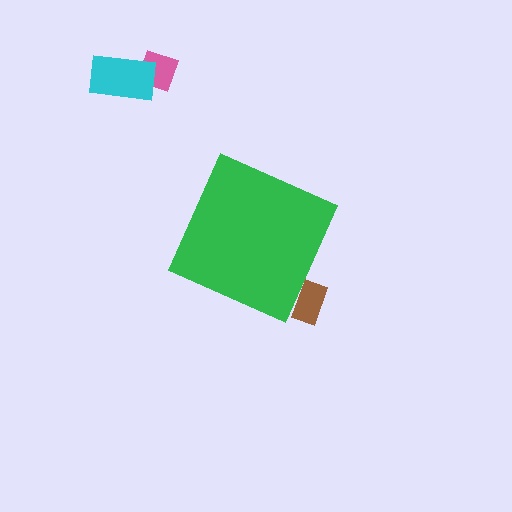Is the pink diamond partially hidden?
No, the pink diamond is fully visible.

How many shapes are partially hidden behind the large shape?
1 shape is partially hidden.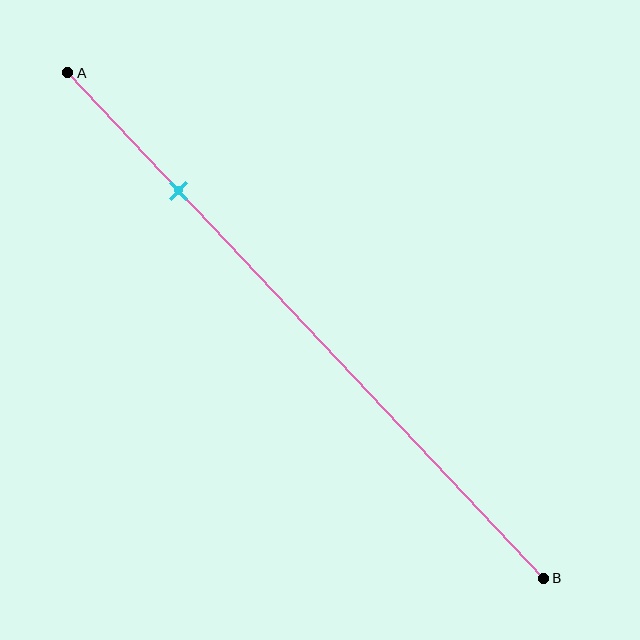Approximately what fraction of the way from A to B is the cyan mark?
The cyan mark is approximately 25% of the way from A to B.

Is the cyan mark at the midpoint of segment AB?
No, the mark is at about 25% from A, not at the 50% midpoint.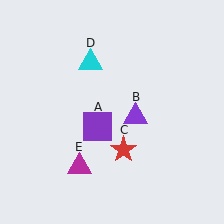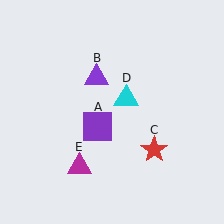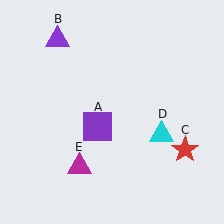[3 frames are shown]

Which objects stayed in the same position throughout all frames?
Purple square (object A) and magenta triangle (object E) remained stationary.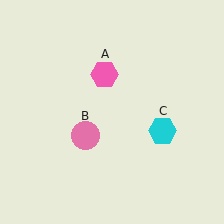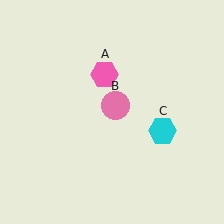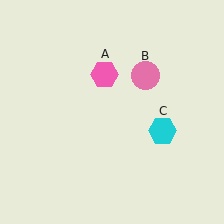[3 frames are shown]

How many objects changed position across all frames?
1 object changed position: pink circle (object B).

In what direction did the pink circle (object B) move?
The pink circle (object B) moved up and to the right.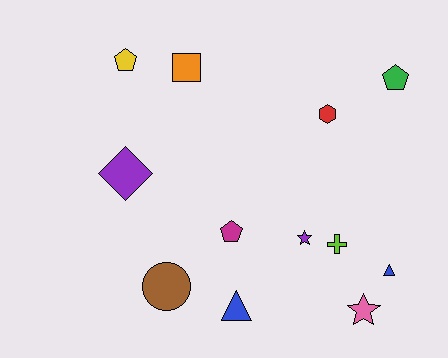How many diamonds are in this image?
There is 1 diamond.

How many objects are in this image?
There are 12 objects.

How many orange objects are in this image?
There is 1 orange object.